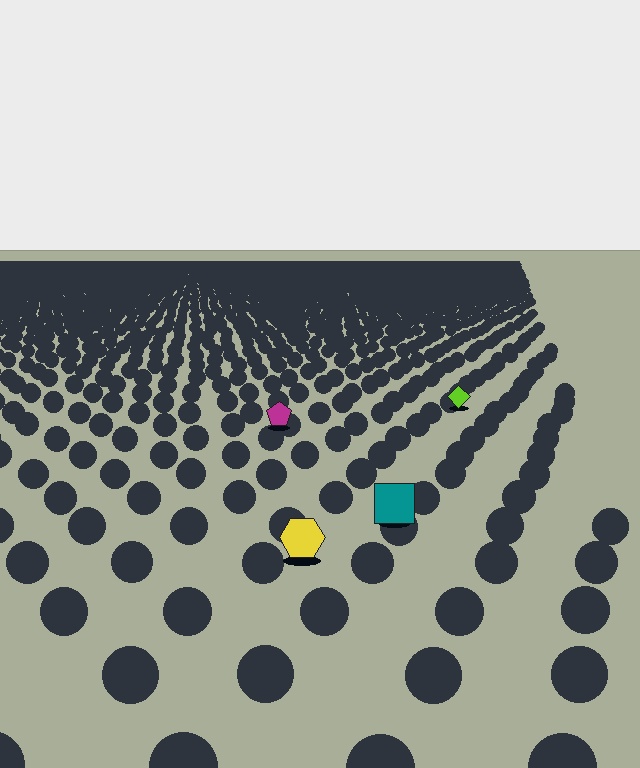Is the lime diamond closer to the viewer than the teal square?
No. The teal square is closer — you can tell from the texture gradient: the ground texture is coarser near it.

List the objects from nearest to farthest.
From nearest to farthest: the yellow hexagon, the teal square, the magenta pentagon, the lime diamond.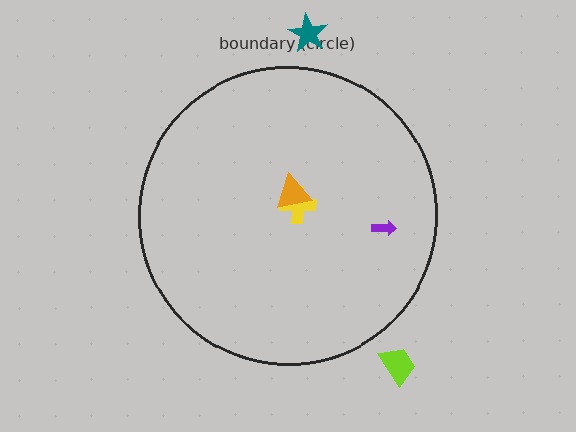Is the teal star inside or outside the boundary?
Outside.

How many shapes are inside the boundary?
3 inside, 2 outside.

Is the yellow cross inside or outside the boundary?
Inside.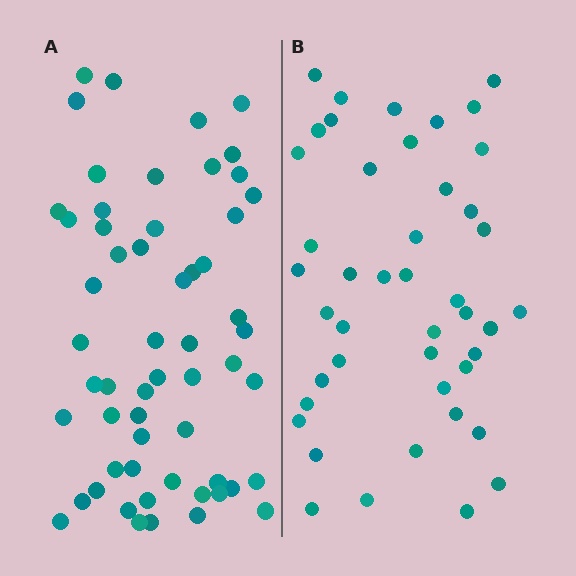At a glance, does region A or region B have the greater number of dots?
Region A (the left region) has more dots.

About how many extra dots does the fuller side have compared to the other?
Region A has approximately 15 more dots than region B.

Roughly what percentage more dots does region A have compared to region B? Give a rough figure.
About 30% more.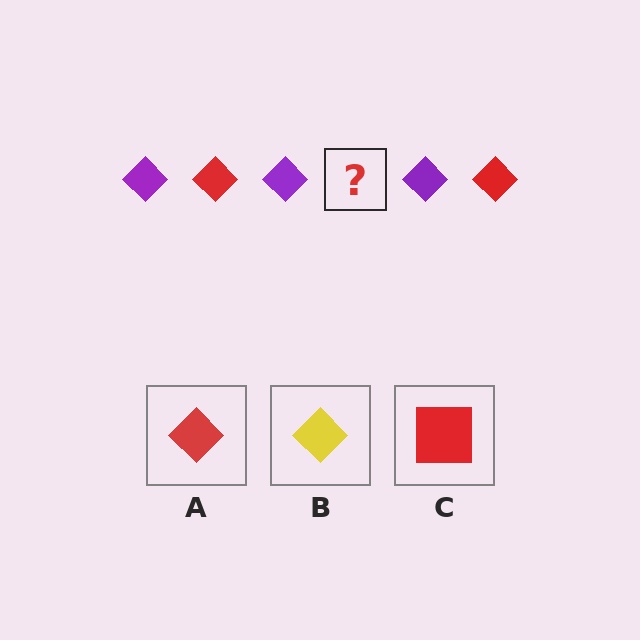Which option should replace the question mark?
Option A.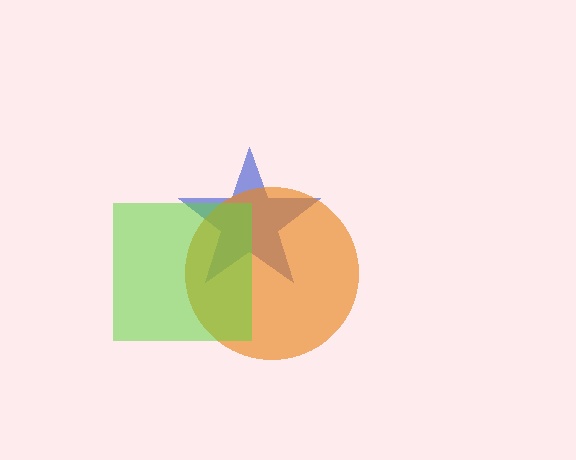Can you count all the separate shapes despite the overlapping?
Yes, there are 3 separate shapes.